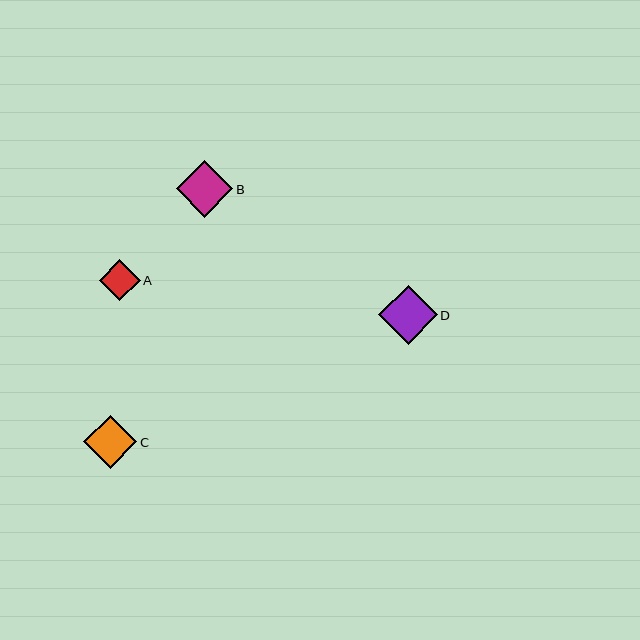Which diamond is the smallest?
Diamond A is the smallest with a size of approximately 41 pixels.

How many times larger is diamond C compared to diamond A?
Diamond C is approximately 1.3 times the size of diamond A.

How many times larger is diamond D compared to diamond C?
Diamond D is approximately 1.1 times the size of diamond C.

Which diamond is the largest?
Diamond D is the largest with a size of approximately 59 pixels.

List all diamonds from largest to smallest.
From largest to smallest: D, B, C, A.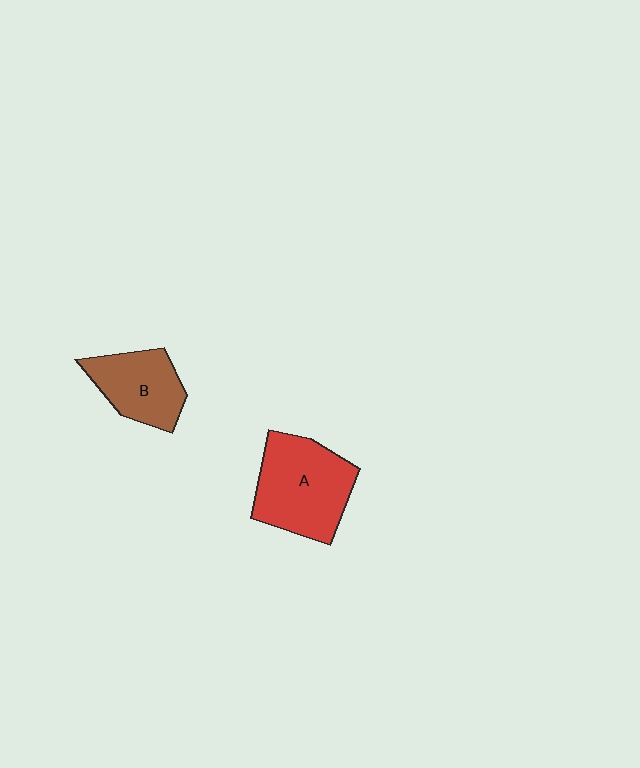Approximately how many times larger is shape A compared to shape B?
Approximately 1.4 times.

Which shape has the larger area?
Shape A (red).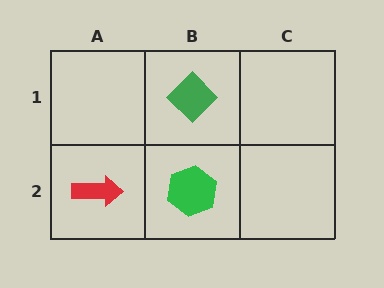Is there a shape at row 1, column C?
No, that cell is empty.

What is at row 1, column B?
A green diamond.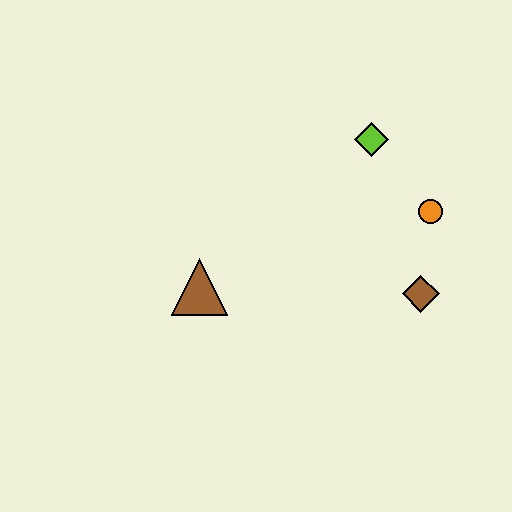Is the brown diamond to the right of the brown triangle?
Yes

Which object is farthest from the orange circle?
The brown triangle is farthest from the orange circle.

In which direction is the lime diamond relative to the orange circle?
The lime diamond is above the orange circle.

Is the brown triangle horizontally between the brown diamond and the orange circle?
No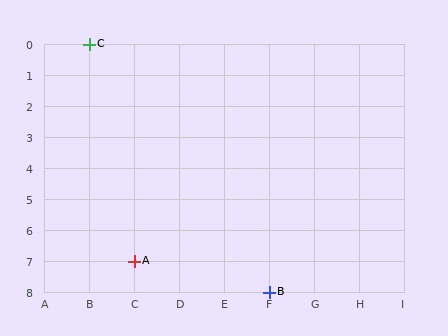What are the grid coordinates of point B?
Point B is at grid coordinates (F, 8).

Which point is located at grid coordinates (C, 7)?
Point A is at (C, 7).